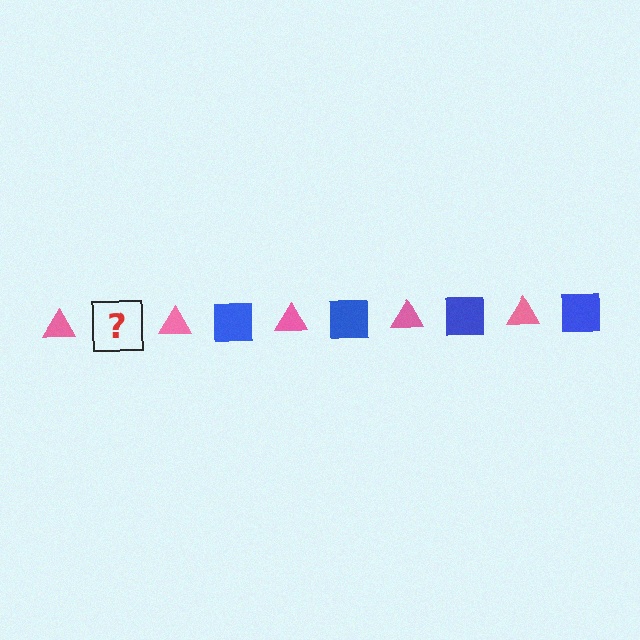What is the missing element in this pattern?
The missing element is a blue square.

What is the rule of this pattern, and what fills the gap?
The rule is that the pattern alternates between pink triangle and blue square. The gap should be filled with a blue square.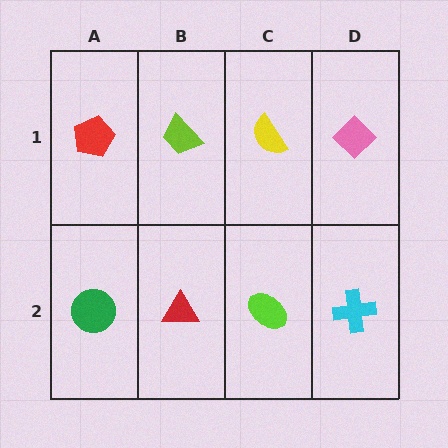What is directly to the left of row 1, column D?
A yellow semicircle.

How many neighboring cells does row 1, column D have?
2.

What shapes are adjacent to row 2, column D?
A pink diamond (row 1, column D), a lime ellipse (row 2, column C).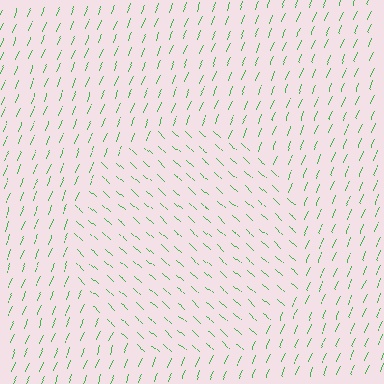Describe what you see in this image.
The image is filled with small green line segments. A circle region in the image has lines oriented differently from the surrounding lines, creating a visible texture boundary.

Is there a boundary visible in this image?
Yes, there is a texture boundary formed by a change in line orientation.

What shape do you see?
I see a circle.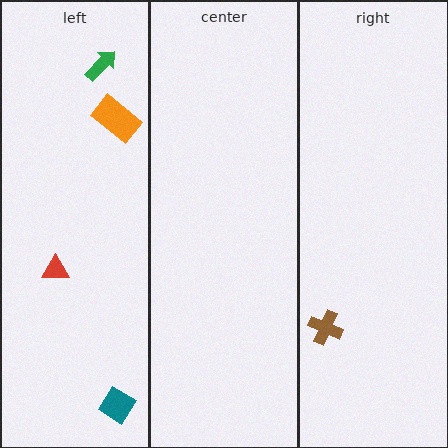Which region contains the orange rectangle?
The left region.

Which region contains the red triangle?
The left region.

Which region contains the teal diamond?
The left region.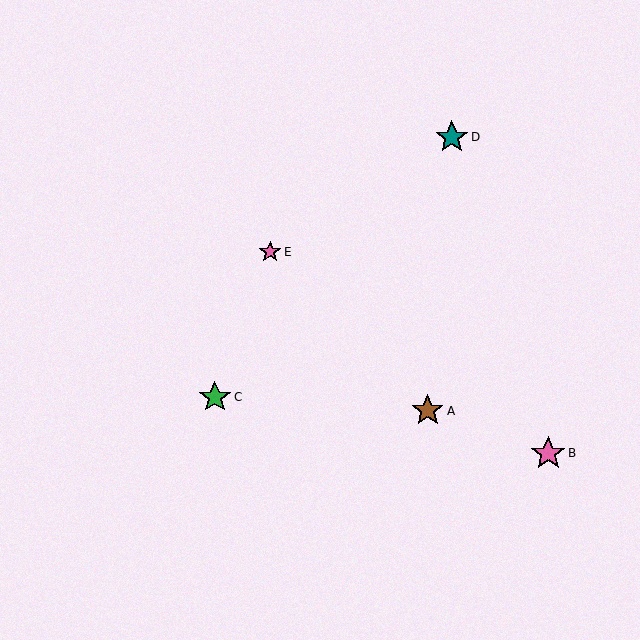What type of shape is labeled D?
Shape D is a teal star.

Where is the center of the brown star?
The center of the brown star is at (428, 411).